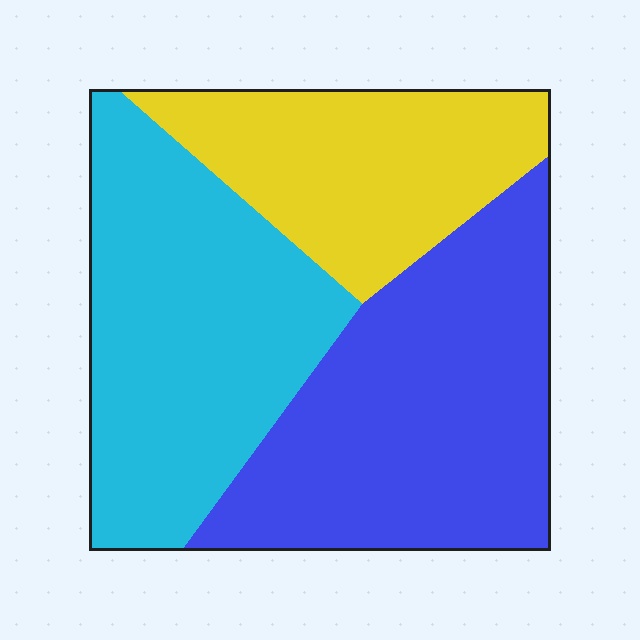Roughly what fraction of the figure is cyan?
Cyan takes up about three eighths (3/8) of the figure.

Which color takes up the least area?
Yellow, at roughly 25%.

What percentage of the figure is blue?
Blue takes up about two fifths (2/5) of the figure.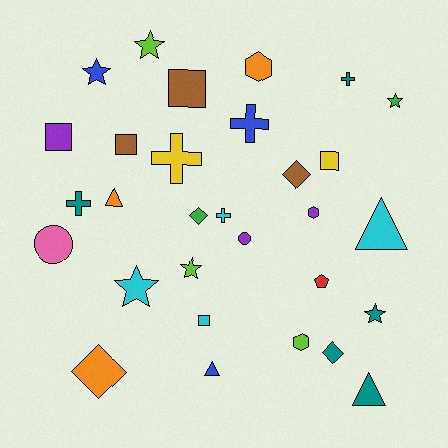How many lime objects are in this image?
There are 3 lime objects.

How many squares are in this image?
There are 5 squares.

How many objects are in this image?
There are 30 objects.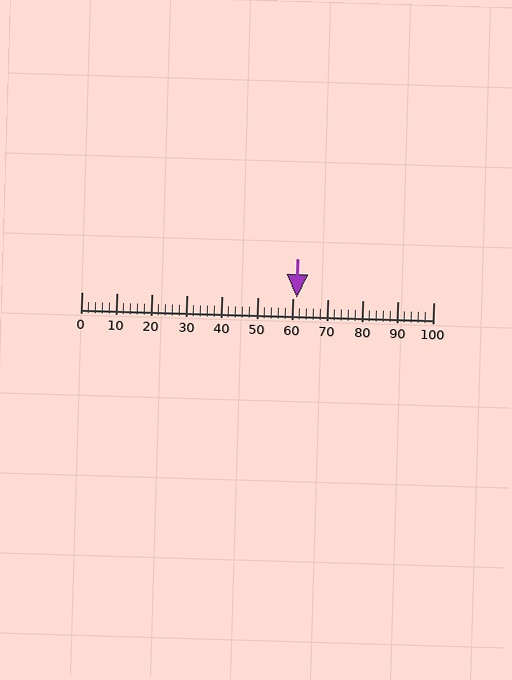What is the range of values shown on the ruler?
The ruler shows values from 0 to 100.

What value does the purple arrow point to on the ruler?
The purple arrow points to approximately 61.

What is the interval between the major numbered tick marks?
The major tick marks are spaced 10 units apart.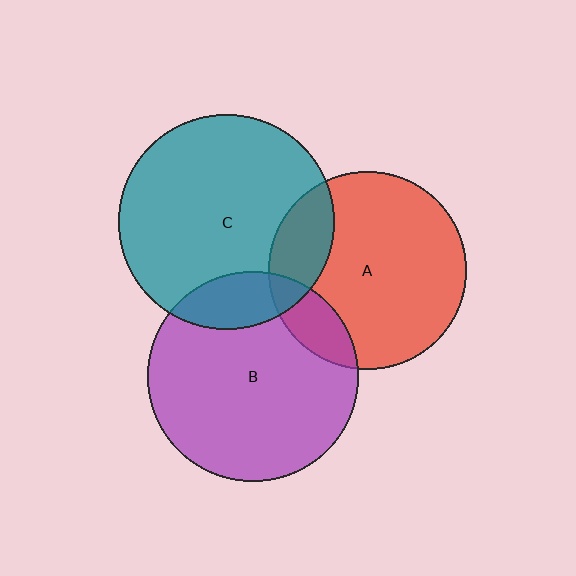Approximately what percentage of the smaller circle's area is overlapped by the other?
Approximately 15%.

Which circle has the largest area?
Circle C (teal).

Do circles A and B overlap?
Yes.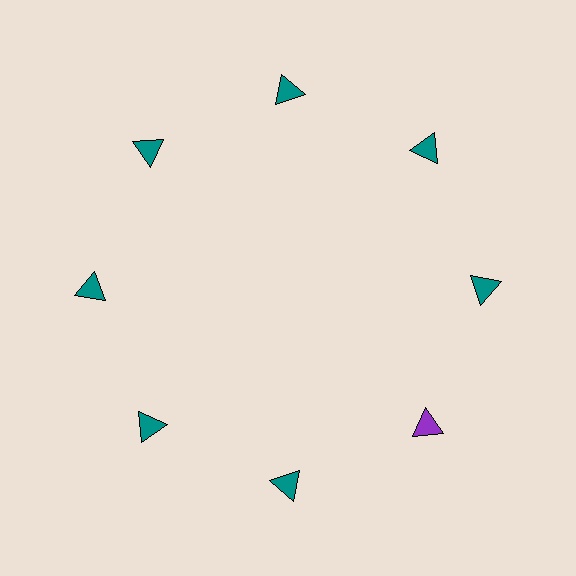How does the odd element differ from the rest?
It has a different color: purple instead of teal.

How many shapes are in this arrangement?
There are 8 shapes arranged in a ring pattern.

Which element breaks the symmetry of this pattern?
The purple triangle at roughly the 4 o'clock position breaks the symmetry. All other shapes are teal triangles.